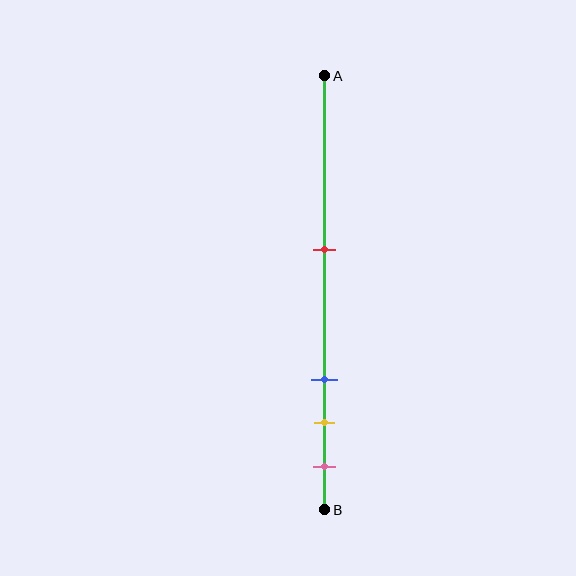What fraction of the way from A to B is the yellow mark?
The yellow mark is approximately 80% (0.8) of the way from A to B.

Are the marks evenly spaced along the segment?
No, the marks are not evenly spaced.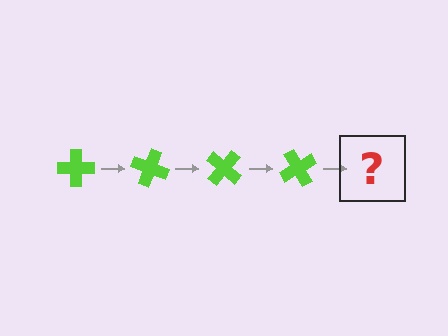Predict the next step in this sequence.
The next step is a lime cross rotated 80 degrees.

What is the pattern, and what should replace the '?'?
The pattern is that the cross rotates 20 degrees each step. The '?' should be a lime cross rotated 80 degrees.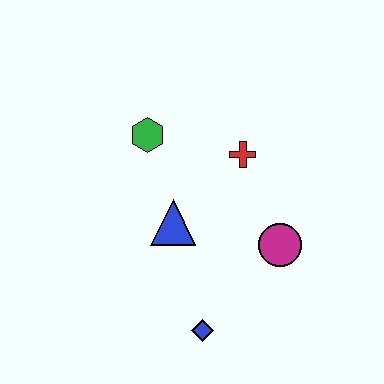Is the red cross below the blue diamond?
No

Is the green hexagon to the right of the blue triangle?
No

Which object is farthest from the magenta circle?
The green hexagon is farthest from the magenta circle.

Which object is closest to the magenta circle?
The red cross is closest to the magenta circle.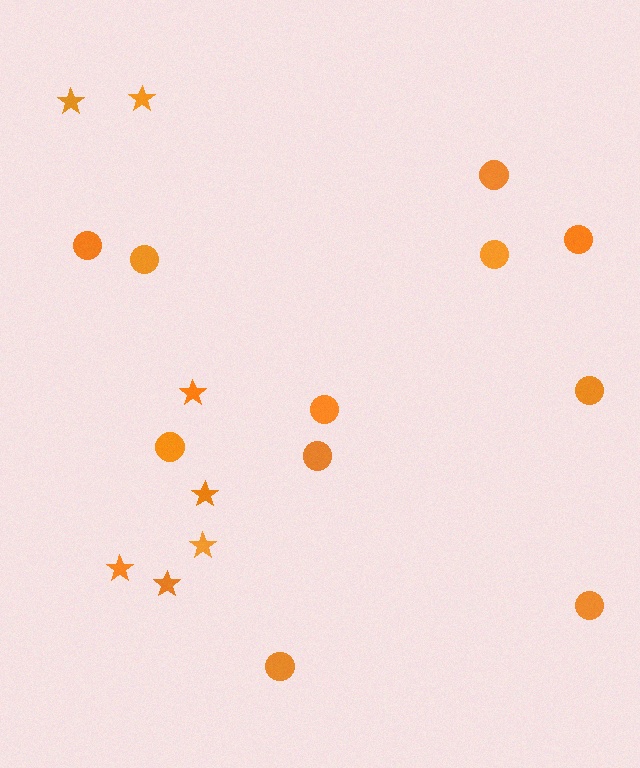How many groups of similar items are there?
There are 2 groups: one group of circles (11) and one group of stars (7).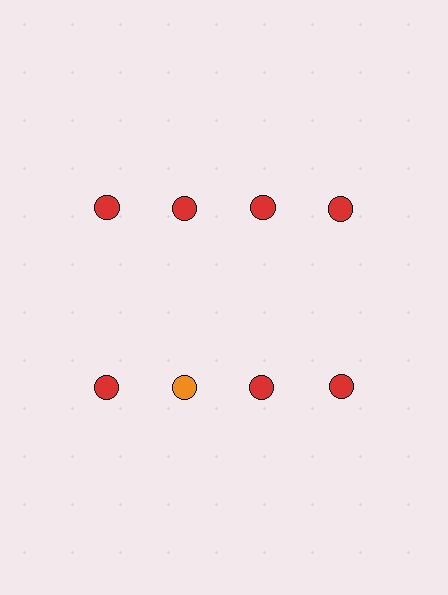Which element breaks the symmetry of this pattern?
The orange circle in the second row, second from left column breaks the symmetry. All other shapes are red circles.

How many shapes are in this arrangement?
There are 8 shapes arranged in a grid pattern.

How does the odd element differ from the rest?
It has a different color: orange instead of red.